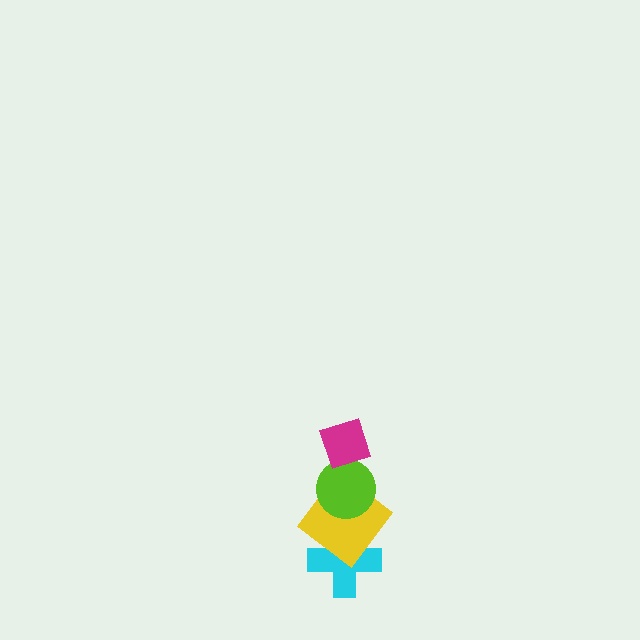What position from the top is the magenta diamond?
The magenta diamond is 1st from the top.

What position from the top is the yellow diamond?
The yellow diamond is 3rd from the top.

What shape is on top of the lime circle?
The magenta diamond is on top of the lime circle.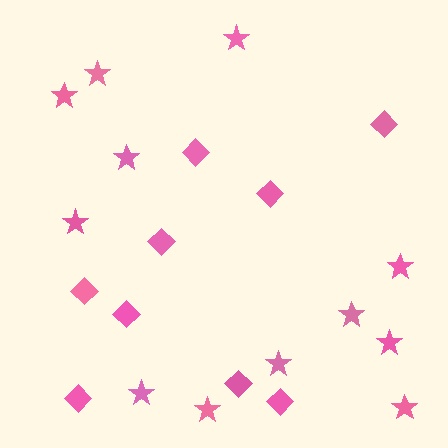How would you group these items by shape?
There are 2 groups: one group of stars (12) and one group of diamonds (9).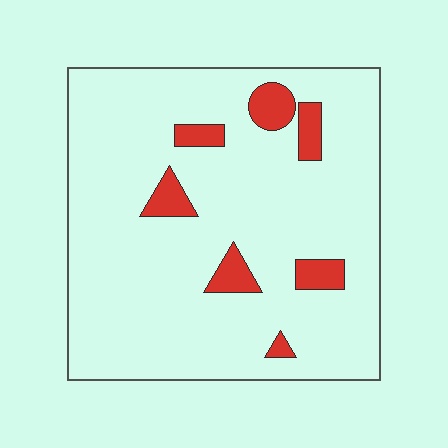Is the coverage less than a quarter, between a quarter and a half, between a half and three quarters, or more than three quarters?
Less than a quarter.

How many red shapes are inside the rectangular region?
7.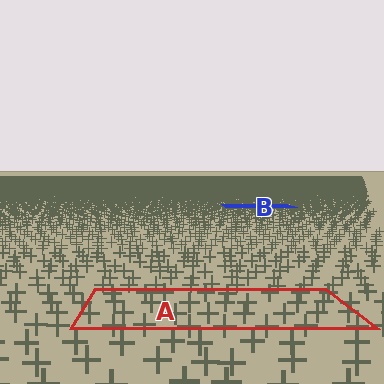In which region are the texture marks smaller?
The texture marks are smaller in region B, because it is farther away.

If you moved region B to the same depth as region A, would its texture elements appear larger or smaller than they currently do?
They would appear larger. At a closer depth, the same texture elements are projected at a bigger on-screen size.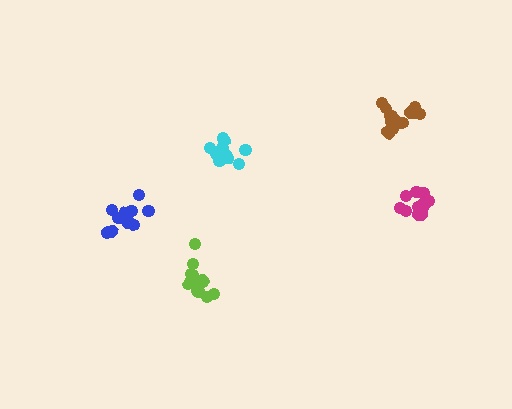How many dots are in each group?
Group 1: 14 dots, Group 2: 16 dots, Group 3: 13 dots, Group 4: 16 dots, Group 5: 13 dots (72 total).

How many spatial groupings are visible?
There are 5 spatial groupings.